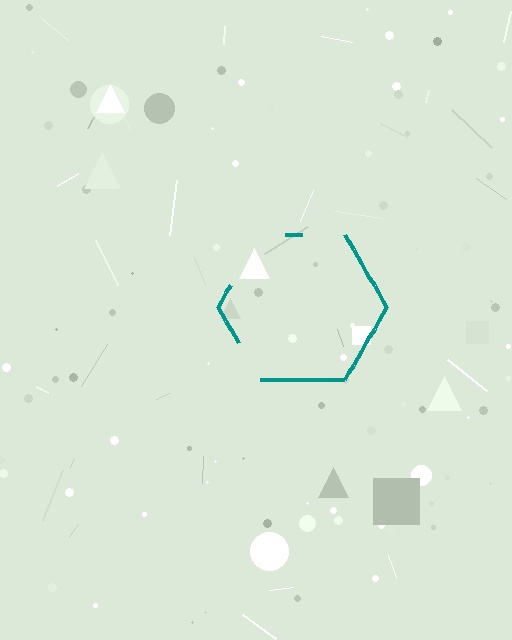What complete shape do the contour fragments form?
The contour fragments form a hexagon.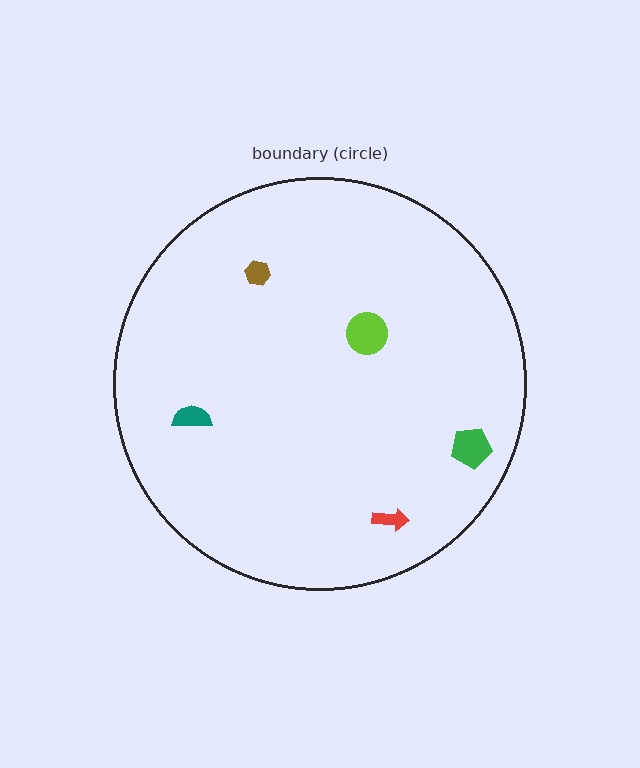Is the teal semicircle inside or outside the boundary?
Inside.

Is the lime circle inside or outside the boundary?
Inside.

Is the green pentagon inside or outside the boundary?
Inside.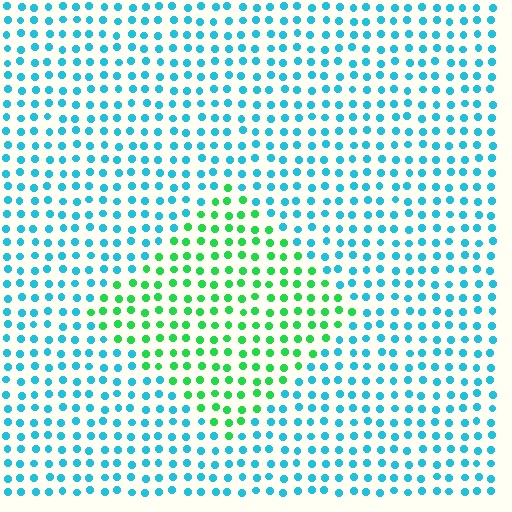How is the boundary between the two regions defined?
The boundary is defined purely by a slight shift in hue (about 55 degrees). Spacing, size, and orientation are identical on both sides.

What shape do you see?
I see a diamond.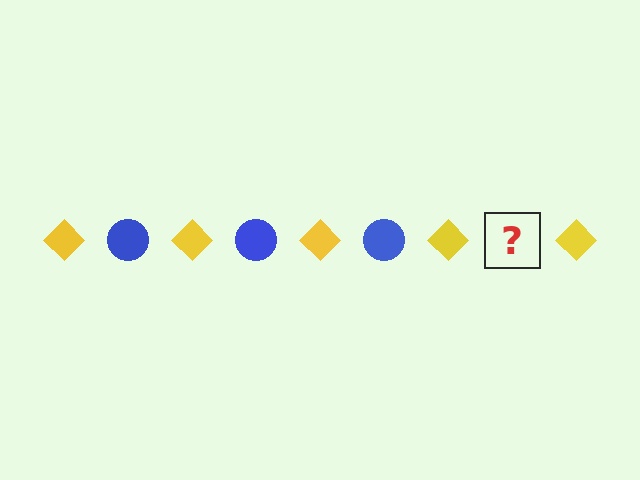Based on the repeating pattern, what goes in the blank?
The blank should be a blue circle.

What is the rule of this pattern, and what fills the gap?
The rule is that the pattern alternates between yellow diamond and blue circle. The gap should be filled with a blue circle.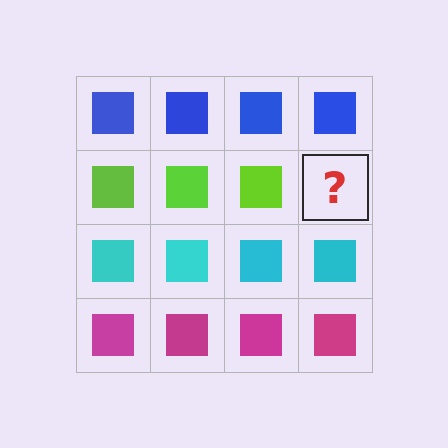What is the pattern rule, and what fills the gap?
The rule is that each row has a consistent color. The gap should be filled with a lime square.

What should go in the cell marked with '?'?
The missing cell should contain a lime square.